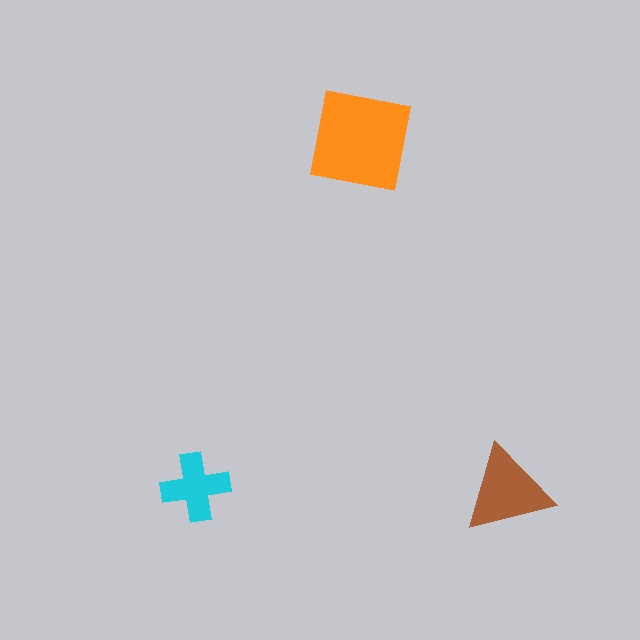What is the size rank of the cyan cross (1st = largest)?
3rd.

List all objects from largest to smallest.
The orange square, the brown triangle, the cyan cross.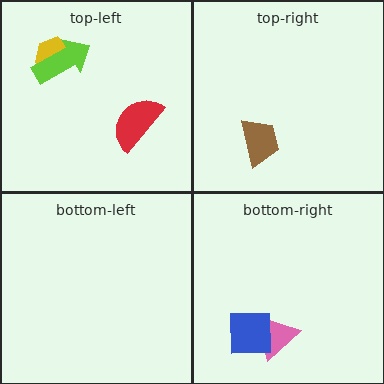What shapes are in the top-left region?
The yellow hexagon, the lime arrow, the red semicircle.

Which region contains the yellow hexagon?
The top-left region.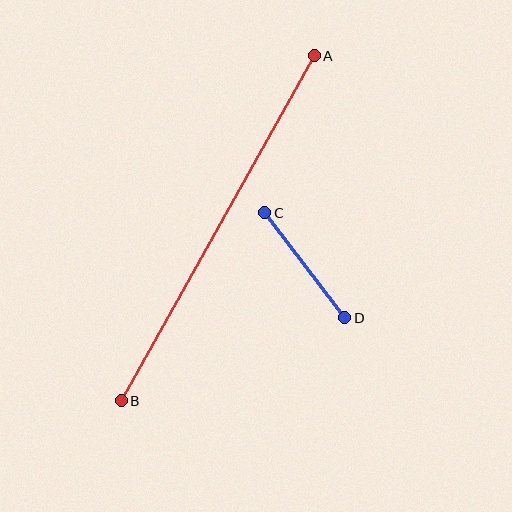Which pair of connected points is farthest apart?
Points A and B are farthest apart.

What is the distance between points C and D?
The distance is approximately 132 pixels.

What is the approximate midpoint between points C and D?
The midpoint is at approximately (305, 265) pixels.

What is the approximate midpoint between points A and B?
The midpoint is at approximately (218, 228) pixels.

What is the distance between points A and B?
The distance is approximately 395 pixels.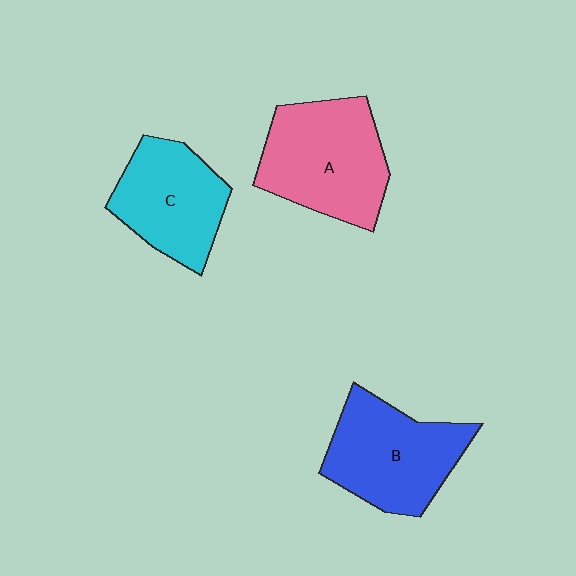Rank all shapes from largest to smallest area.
From largest to smallest: A (pink), B (blue), C (cyan).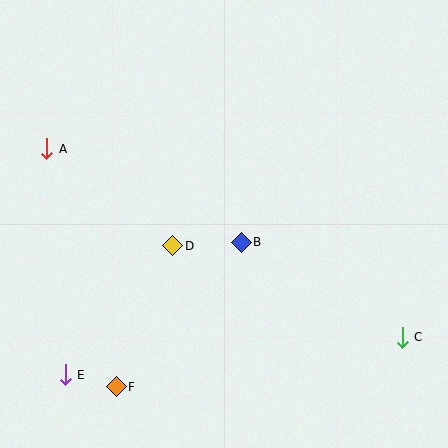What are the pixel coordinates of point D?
Point D is at (173, 246).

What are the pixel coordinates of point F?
Point F is at (116, 387).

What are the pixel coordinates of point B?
Point B is at (241, 242).